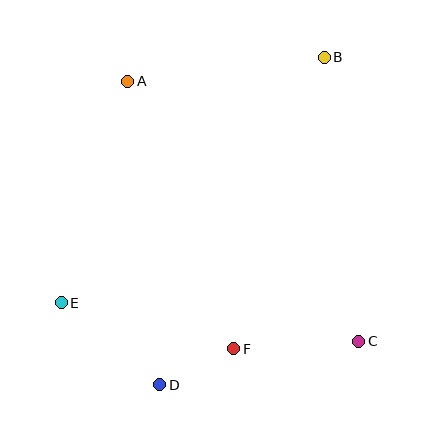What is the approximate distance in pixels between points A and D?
The distance between A and D is approximately 305 pixels.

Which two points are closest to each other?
Points D and F are closest to each other.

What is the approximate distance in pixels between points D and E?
The distance between D and E is approximately 128 pixels.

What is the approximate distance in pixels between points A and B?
The distance between A and B is approximately 198 pixels.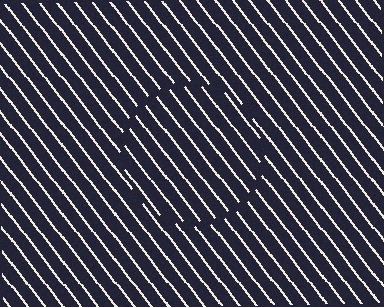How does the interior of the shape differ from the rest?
The interior of the shape contains the same grating, shifted by half a period — the contour is defined by the phase discontinuity where line-ends from the inner and outer gratings abut.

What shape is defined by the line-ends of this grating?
An illusory circle. The interior of the shape contains the same grating, shifted by half a period — the contour is defined by the phase discontinuity where line-ends from the inner and outer gratings abut.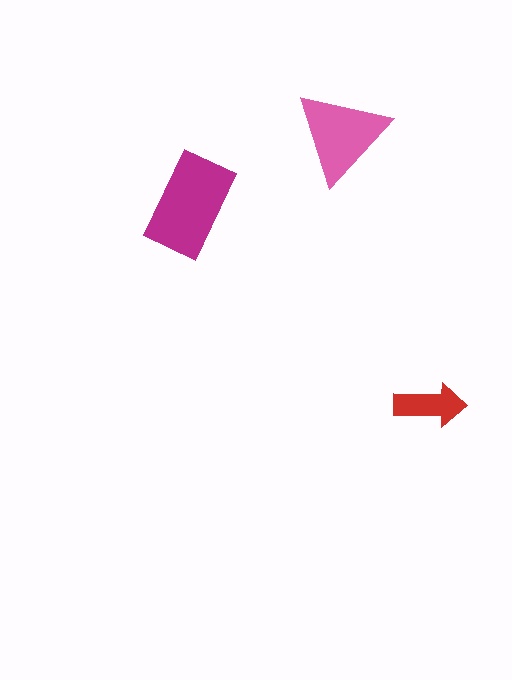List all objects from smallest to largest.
The red arrow, the pink triangle, the magenta rectangle.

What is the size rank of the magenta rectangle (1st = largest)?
1st.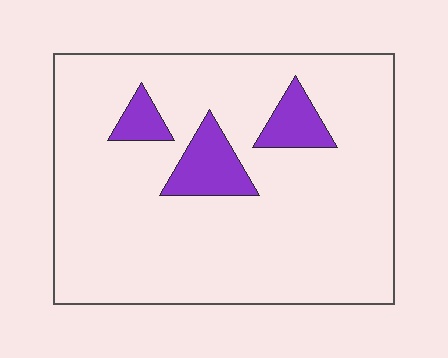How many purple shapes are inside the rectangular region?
3.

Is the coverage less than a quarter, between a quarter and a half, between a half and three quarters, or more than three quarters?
Less than a quarter.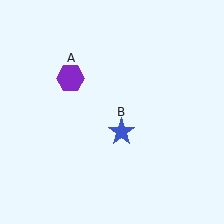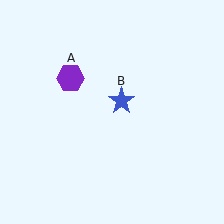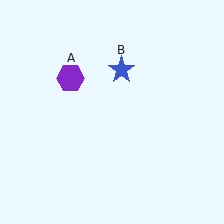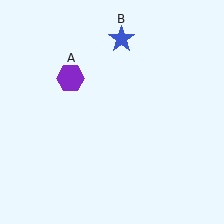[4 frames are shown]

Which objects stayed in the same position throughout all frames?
Purple hexagon (object A) remained stationary.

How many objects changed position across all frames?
1 object changed position: blue star (object B).